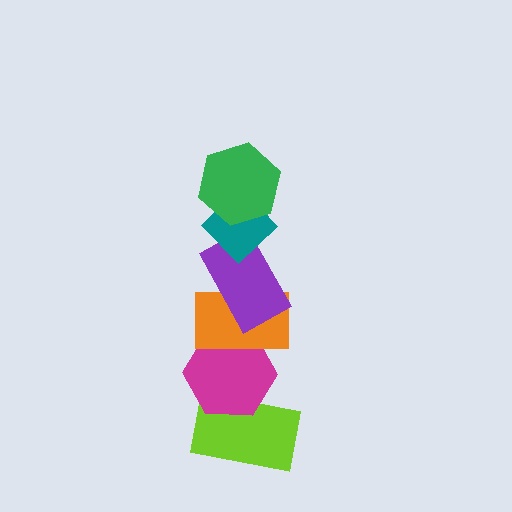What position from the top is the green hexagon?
The green hexagon is 1st from the top.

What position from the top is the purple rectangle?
The purple rectangle is 3rd from the top.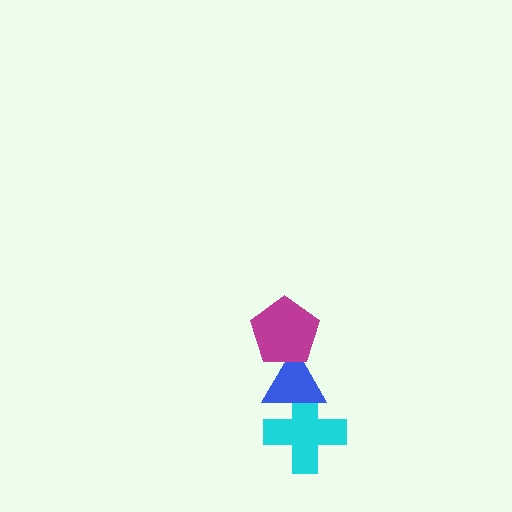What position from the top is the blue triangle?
The blue triangle is 2nd from the top.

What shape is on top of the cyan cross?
The blue triangle is on top of the cyan cross.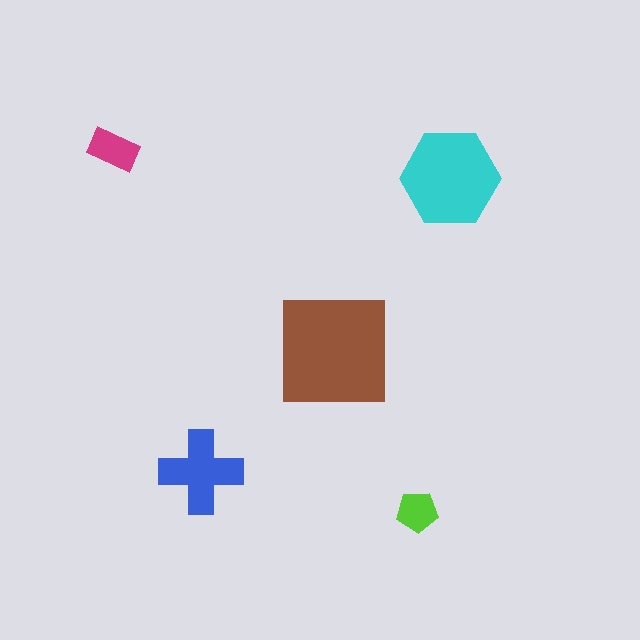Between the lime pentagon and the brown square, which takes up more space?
The brown square.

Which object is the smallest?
The lime pentagon.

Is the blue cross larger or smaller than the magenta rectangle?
Larger.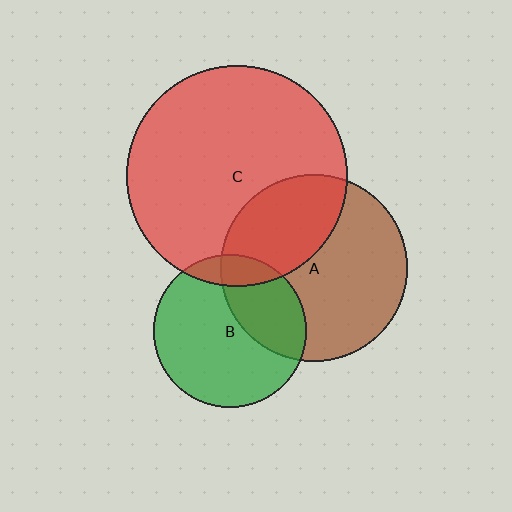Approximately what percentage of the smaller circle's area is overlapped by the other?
Approximately 10%.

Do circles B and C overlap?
Yes.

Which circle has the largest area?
Circle C (red).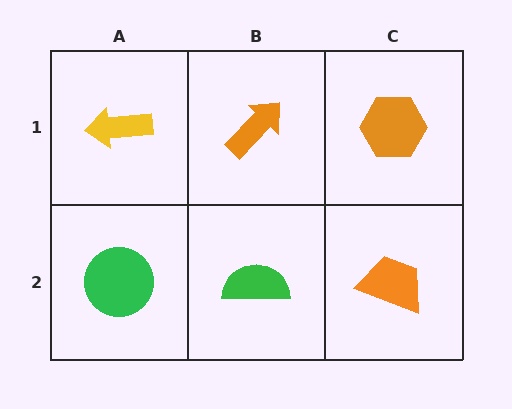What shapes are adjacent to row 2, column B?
An orange arrow (row 1, column B), a green circle (row 2, column A), an orange trapezoid (row 2, column C).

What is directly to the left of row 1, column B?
A yellow arrow.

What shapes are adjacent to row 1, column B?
A green semicircle (row 2, column B), a yellow arrow (row 1, column A), an orange hexagon (row 1, column C).